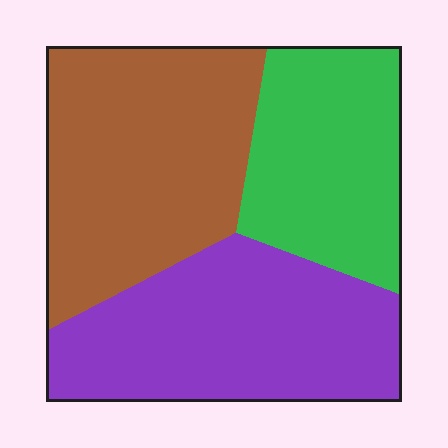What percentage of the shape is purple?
Purple covers about 35% of the shape.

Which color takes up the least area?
Green, at roughly 25%.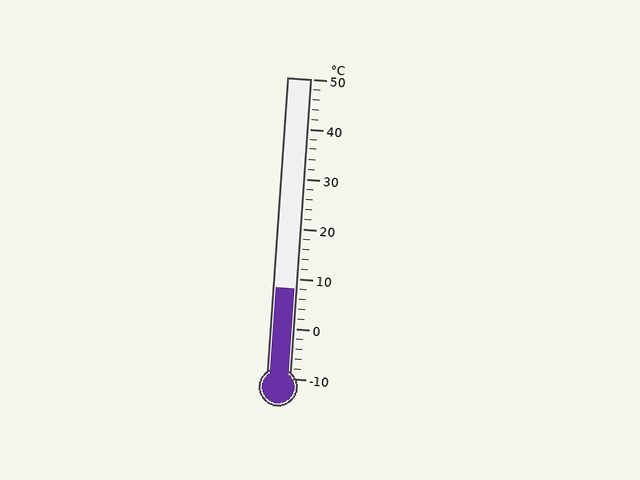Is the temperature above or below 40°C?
The temperature is below 40°C.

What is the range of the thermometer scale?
The thermometer scale ranges from -10°C to 50°C.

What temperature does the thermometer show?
The thermometer shows approximately 8°C.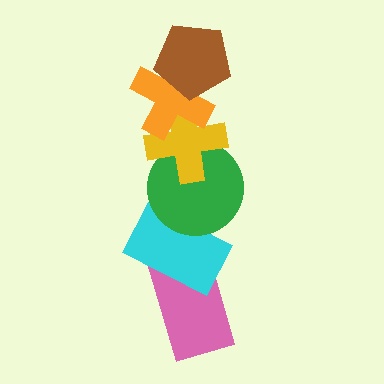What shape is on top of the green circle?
The yellow cross is on top of the green circle.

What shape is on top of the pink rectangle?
The cyan rectangle is on top of the pink rectangle.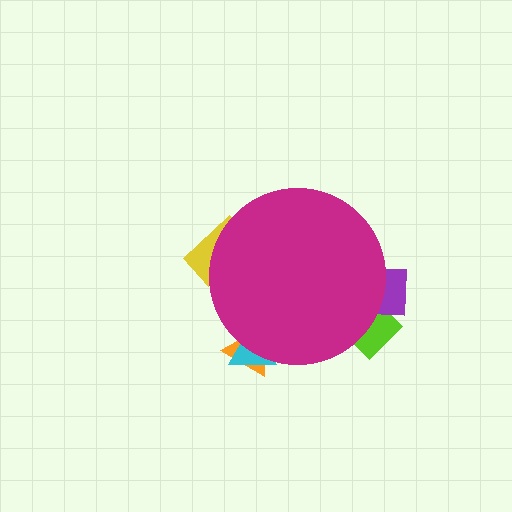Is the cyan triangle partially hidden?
Yes, the cyan triangle is partially hidden behind the magenta circle.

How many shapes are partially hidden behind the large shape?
5 shapes are partially hidden.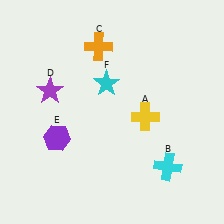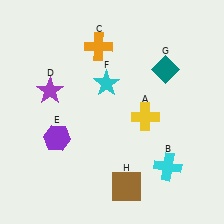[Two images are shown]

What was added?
A teal diamond (G), a brown square (H) were added in Image 2.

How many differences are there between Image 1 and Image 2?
There are 2 differences between the two images.